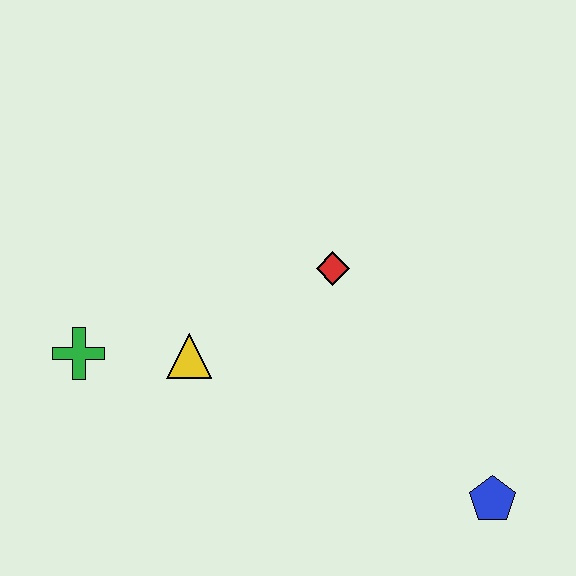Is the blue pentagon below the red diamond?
Yes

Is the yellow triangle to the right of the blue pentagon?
No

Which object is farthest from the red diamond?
The blue pentagon is farthest from the red diamond.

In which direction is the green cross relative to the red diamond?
The green cross is to the left of the red diamond.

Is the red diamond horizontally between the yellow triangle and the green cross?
No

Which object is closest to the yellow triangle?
The green cross is closest to the yellow triangle.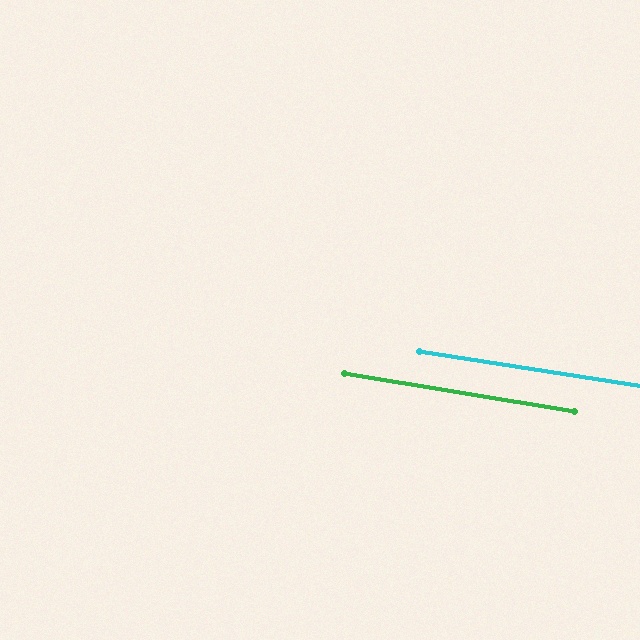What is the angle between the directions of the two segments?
Approximately 0 degrees.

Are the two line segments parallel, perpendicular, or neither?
Parallel — their directions differ by only 0.4°.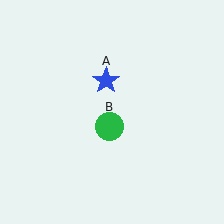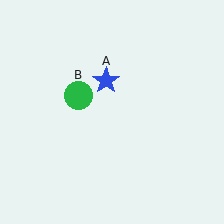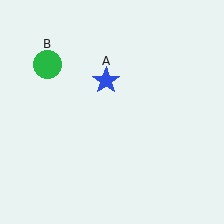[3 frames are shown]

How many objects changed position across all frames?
1 object changed position: green circle (object B).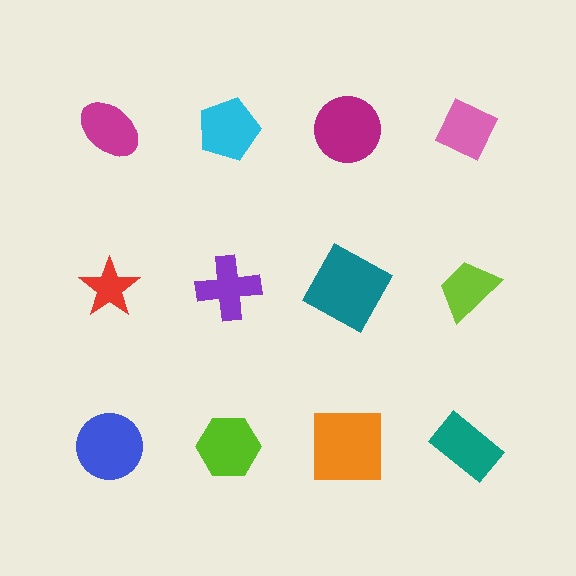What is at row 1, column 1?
A magenta ellipse.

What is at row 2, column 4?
A lime trapezoid.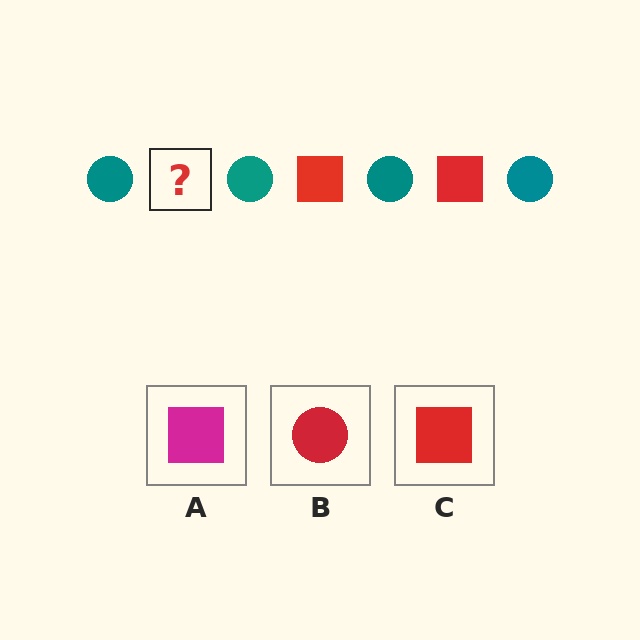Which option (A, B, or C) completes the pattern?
C.